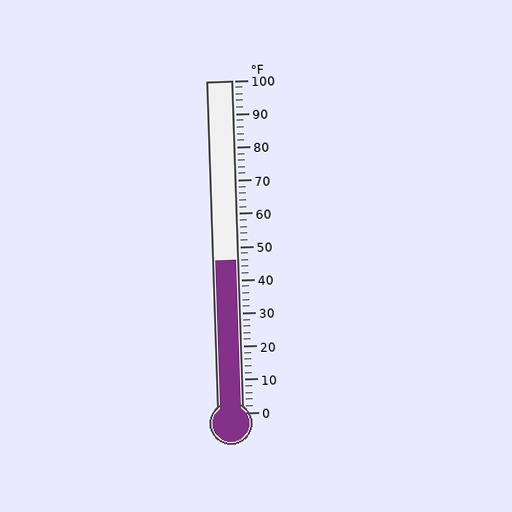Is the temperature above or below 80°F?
The temperature is below 80°F.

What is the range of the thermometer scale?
The thermometer scale ranges from 0°F to 100°F.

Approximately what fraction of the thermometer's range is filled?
The thermometer is filled to approximately 45% of its range.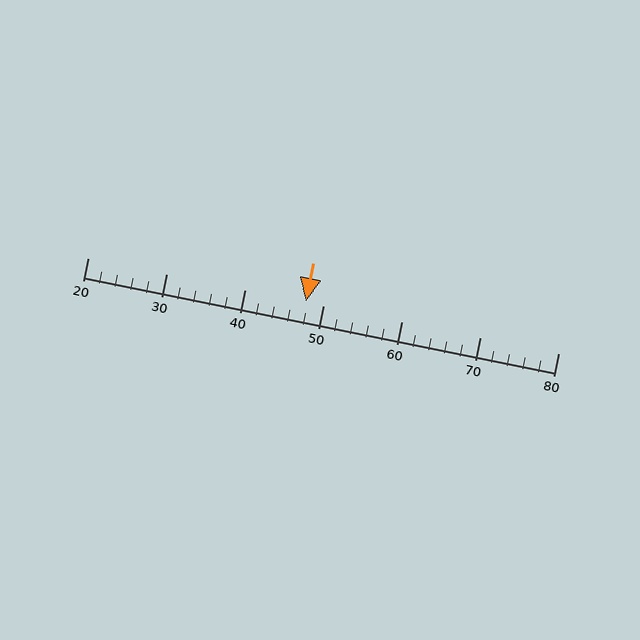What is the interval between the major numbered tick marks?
The major tick marks are spaced 10 units apart.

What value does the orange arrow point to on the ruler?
The orange arrow points to approximately 48.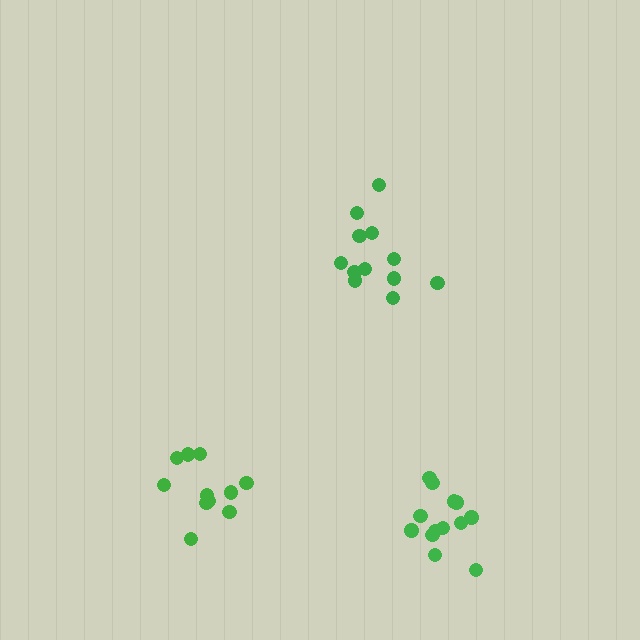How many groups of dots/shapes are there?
There are 3 groups.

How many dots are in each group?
Group 1: 12 dots, Group 2: 11 dots, Group 3: 13 dots (36 total).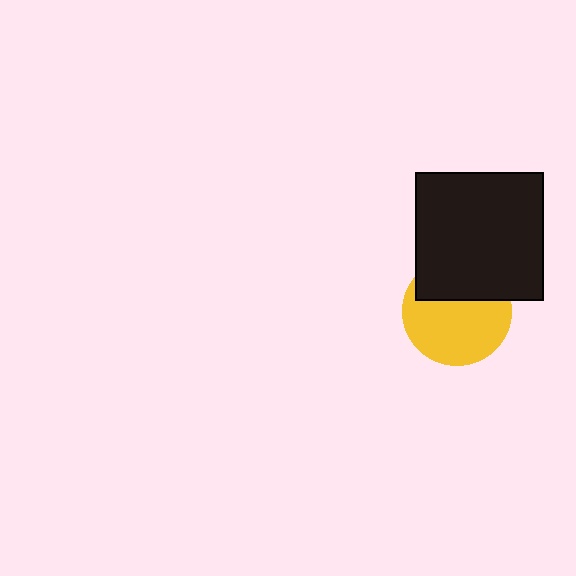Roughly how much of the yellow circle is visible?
About half of it is visible (roughly 64%).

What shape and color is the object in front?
The object in front is a black square.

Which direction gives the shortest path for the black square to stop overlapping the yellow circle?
Moving up gives the shortest separation.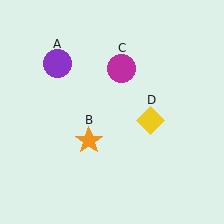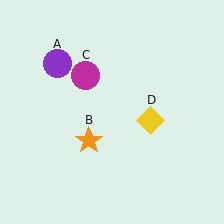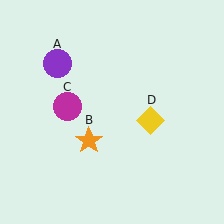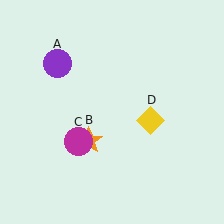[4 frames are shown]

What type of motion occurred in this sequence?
The magenta circle (object C) rotated counterclockwise around the center of the scene.